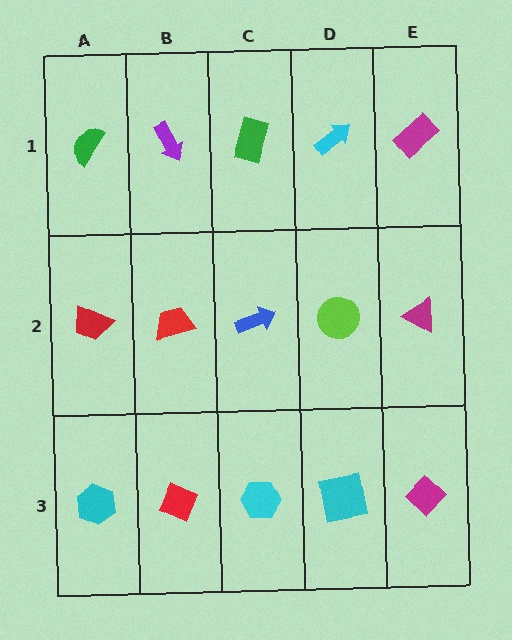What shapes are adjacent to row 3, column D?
A lime circle (row 2, column D), a cyan hexagon (row 3, column C), a magenta diamond (row 3, column E).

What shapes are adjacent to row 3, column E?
A magenta triangle (row 2, column E), a cyan square (row 3, column D).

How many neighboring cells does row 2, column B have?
4.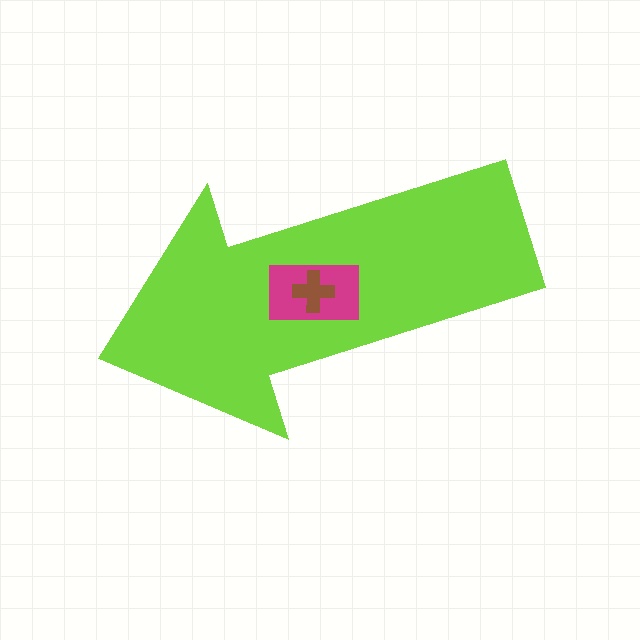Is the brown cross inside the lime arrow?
Yes.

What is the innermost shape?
The brown cross.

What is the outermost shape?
The lime arrow.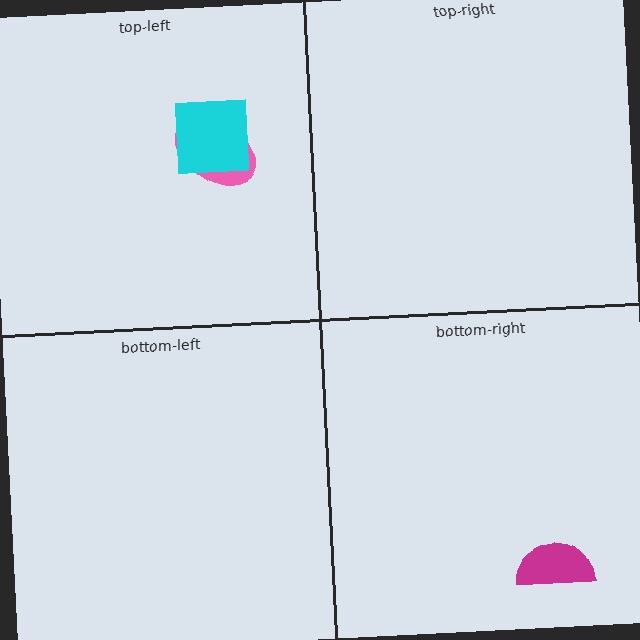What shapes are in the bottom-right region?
The magenta semicircle.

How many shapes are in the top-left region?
2.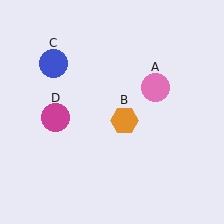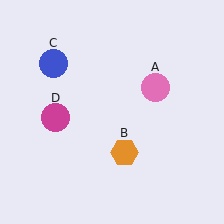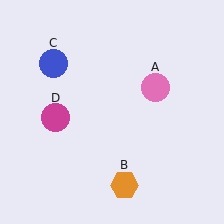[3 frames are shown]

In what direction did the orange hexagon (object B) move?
The orange hexagon (object B) moved down.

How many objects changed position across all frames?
1 object changed position: orange hexagon (object B).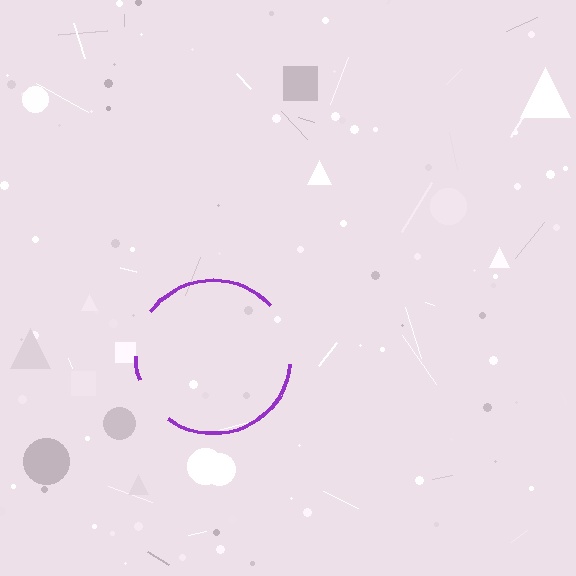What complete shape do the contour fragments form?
The contour fragments form a circle.